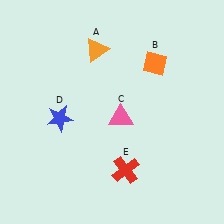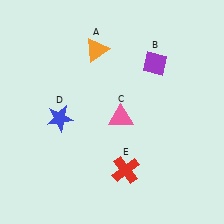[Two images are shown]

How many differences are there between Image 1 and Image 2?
There is 1 difference between the two images.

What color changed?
The diamond (B) changed from orange in Image 1 to purple in Image 2.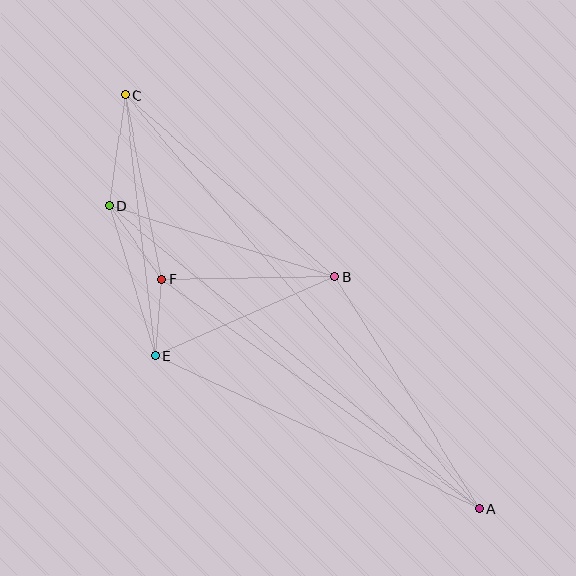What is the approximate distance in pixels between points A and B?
The distance between A and B is approximately 273 pixels.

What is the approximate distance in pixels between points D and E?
The distance between D and E is approximately 156 pixels.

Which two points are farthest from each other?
Points A and C are farthest from each other.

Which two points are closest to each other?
Points E and F are closest to each other.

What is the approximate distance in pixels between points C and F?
The distance between C and F is approximately 187 pixels.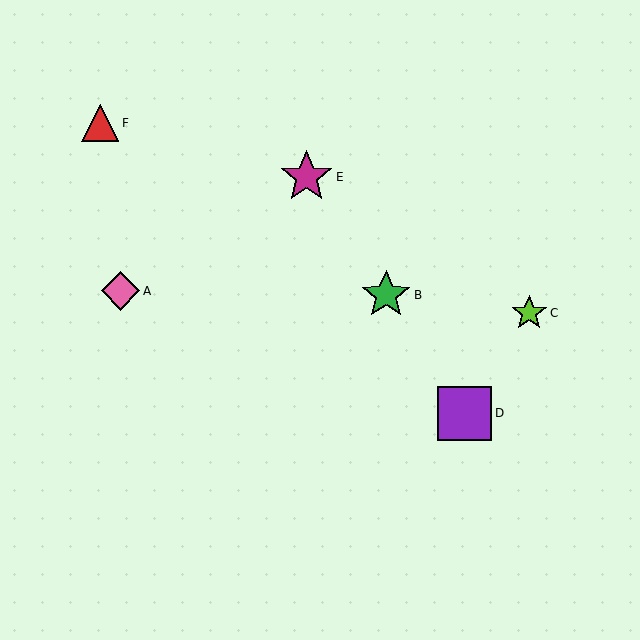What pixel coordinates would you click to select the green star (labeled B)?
Click at (386, 295) to select the green star B.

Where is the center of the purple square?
The center of the purple square is at (465, 413).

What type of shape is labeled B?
Shape B is a green star.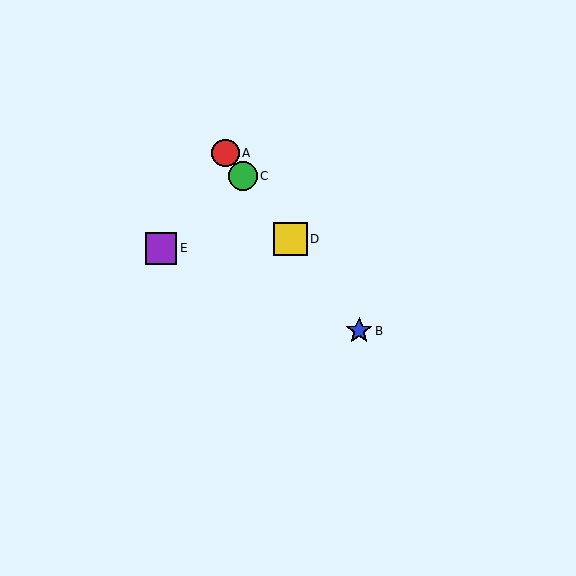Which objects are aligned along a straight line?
Objects A, B, C, D are aligned along a straight line.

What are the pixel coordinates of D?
Object D is at (290, 239).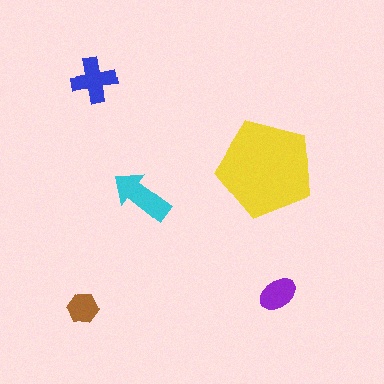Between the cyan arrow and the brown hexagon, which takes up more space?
The cyan arrow.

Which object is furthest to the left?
The brown hexagon is leftmost.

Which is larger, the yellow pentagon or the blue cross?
The yellow pentagon.